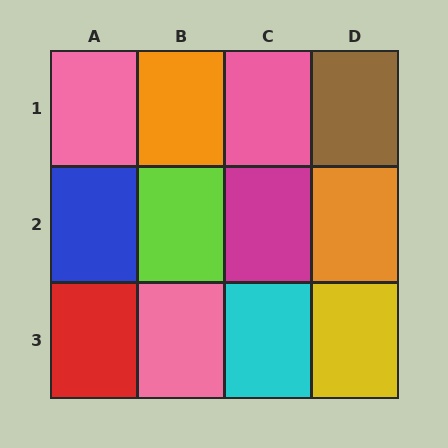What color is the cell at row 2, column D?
Orange.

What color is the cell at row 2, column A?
Blue.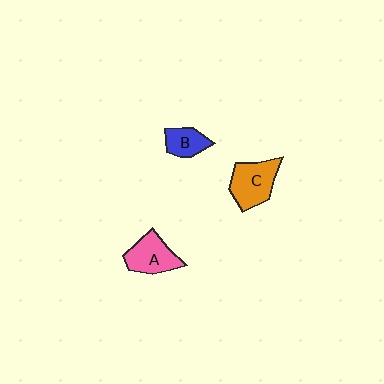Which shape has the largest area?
Shape C (orange).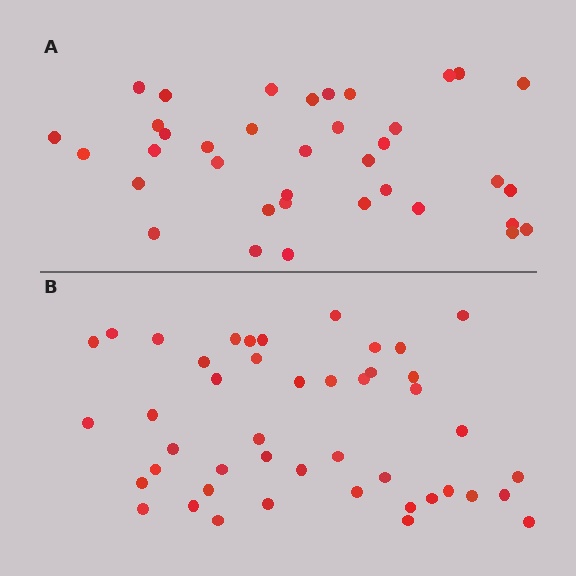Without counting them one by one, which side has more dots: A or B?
Region B (the bottom region) has more dots.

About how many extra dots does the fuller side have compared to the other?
Region B has roughly 8 or so more dots than region A.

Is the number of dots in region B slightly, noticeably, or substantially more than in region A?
Region B has only slightly more — the two regions are fairly close. The ratio is roughly 1.2 to 1.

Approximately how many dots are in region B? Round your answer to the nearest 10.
About 40 dots. (The exact count is 45, which rounds to 40.)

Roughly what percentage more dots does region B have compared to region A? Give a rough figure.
About 20% more.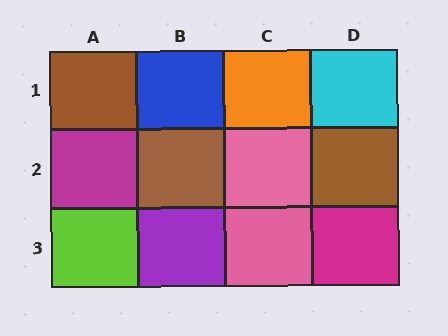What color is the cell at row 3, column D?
Magenta.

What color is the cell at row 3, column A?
Lime.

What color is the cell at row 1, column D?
Cyan.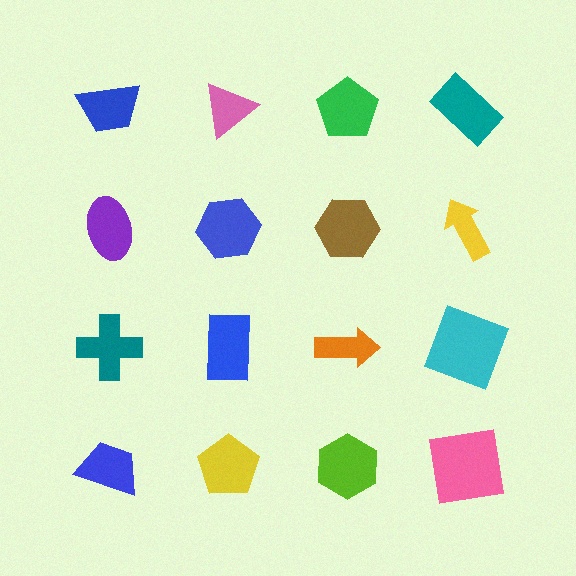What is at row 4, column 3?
A lime hexagon.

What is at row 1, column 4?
A teal rectangle.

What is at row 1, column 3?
A green pentagon.